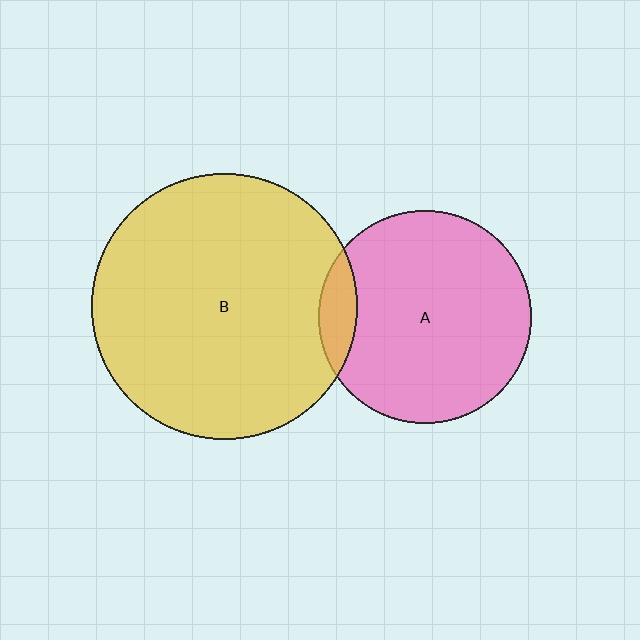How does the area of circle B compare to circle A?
Approximately 1.6 times.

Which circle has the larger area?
Circle B (yellow).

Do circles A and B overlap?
Yes.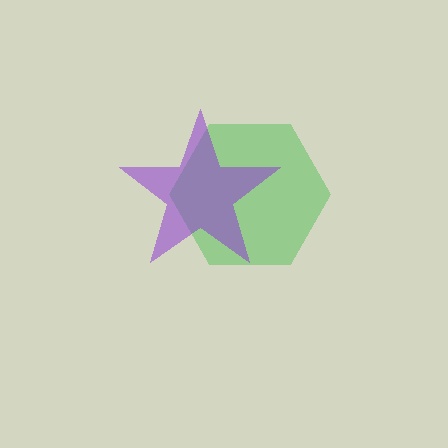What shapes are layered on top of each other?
The layered shapes are: a green hexagon, a purple star.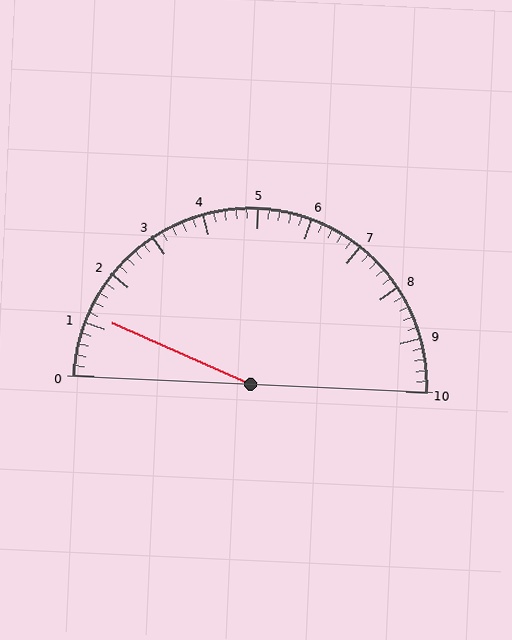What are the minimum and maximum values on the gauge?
The gauge ranges from 0 to 10.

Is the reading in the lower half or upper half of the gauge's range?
The reading is in the lower half of the range (0 to 10).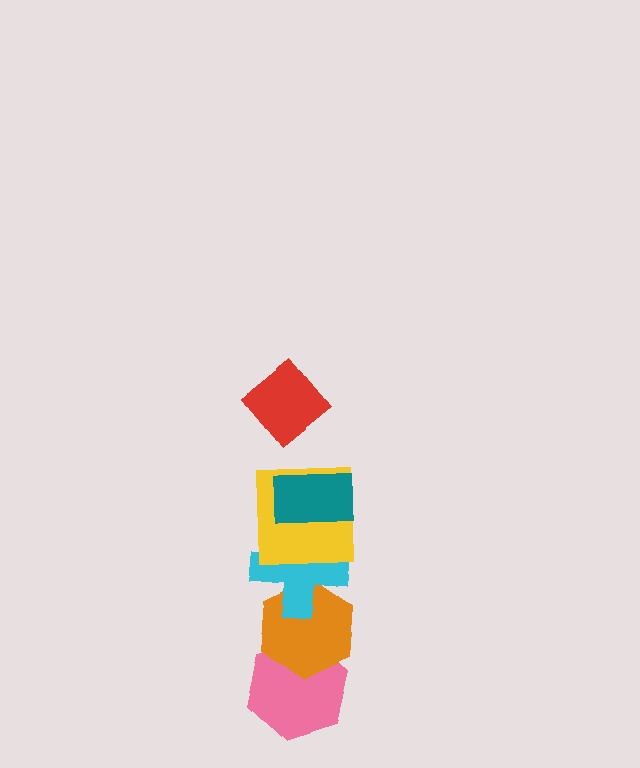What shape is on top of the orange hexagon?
The cyan cross is on top of the orange hexagon.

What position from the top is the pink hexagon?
The pink hexagon is 6th from the top.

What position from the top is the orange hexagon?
The orange hexagon is 5th from the top.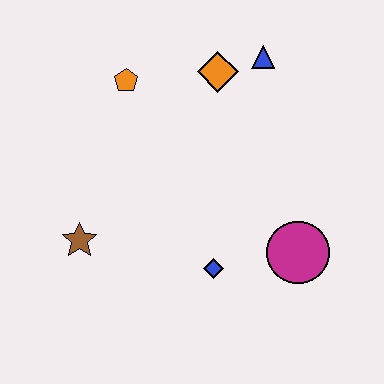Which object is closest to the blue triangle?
The orange diamond is closest to the blue triangle.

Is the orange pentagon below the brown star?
No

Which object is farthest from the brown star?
The blue triangle is farthest from the brown star.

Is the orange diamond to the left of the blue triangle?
Yes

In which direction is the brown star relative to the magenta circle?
The brown star is to the left of the magenta circle.